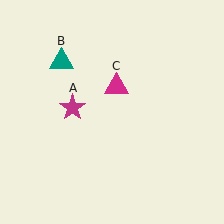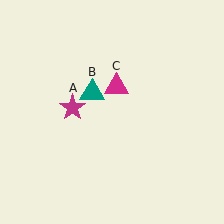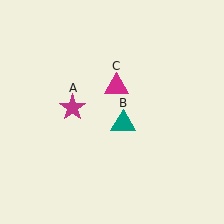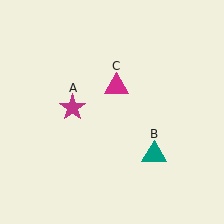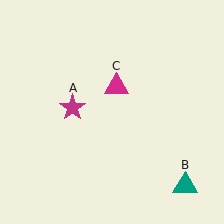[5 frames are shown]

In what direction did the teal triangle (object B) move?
The teal triangle (object B) moved down and to the right.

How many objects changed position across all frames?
1 object changed position: teal triangle (object B).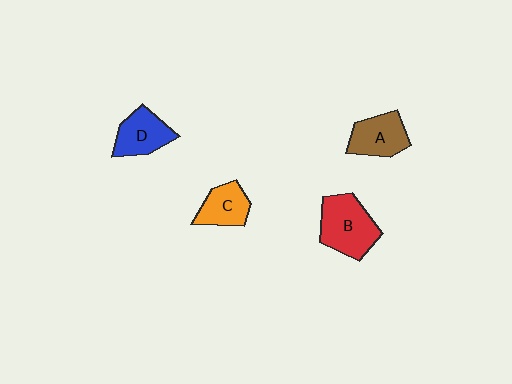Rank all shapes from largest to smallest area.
From largest to smallest: B (red), A (brown), D (blue), C (orange).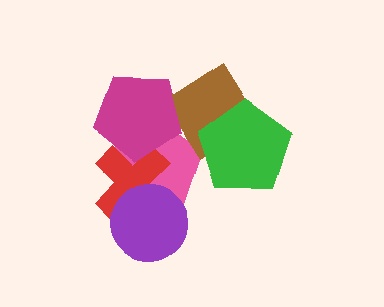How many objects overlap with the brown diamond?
1 object overlaps with the brown diamond.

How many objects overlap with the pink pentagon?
3 objects overlap with the pink pentagon.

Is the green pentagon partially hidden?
No, no other shape covers it.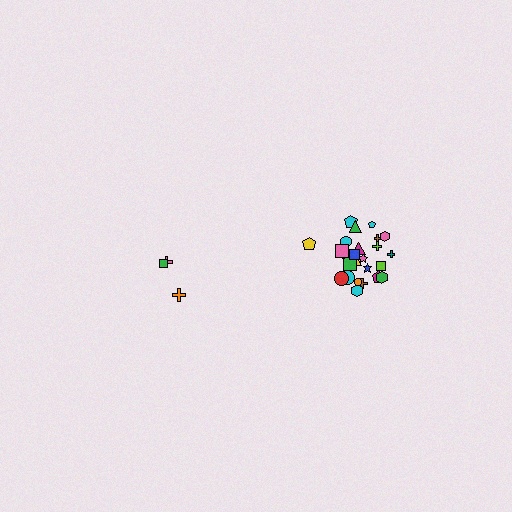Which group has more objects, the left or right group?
The right group.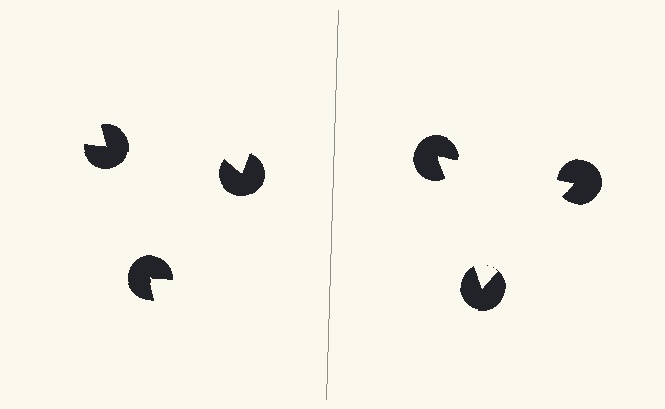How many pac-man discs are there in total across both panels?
6 — 3 on each side.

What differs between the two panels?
The pac-man discs are positioned identically on both sides; only the wedge orientations differ. On the right they align to a triangle; on the left they are misaligned.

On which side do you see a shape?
An illusory triangle appears on the right side. On the left side the wedge cuts are rotated, so no coherent shape forms.